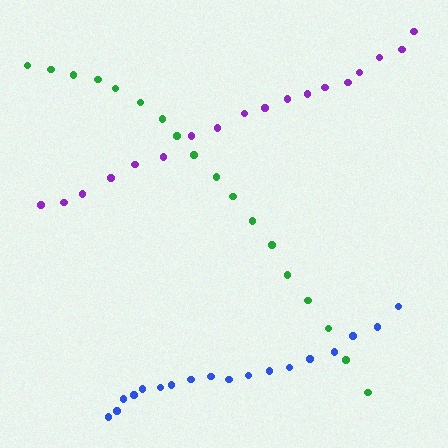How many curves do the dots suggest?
There are 3 distinct paths.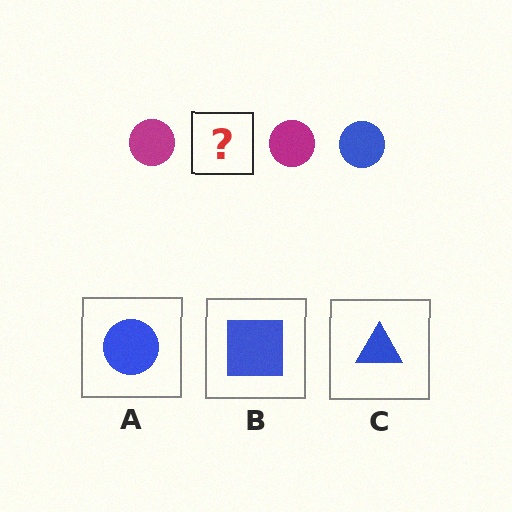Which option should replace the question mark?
Option A.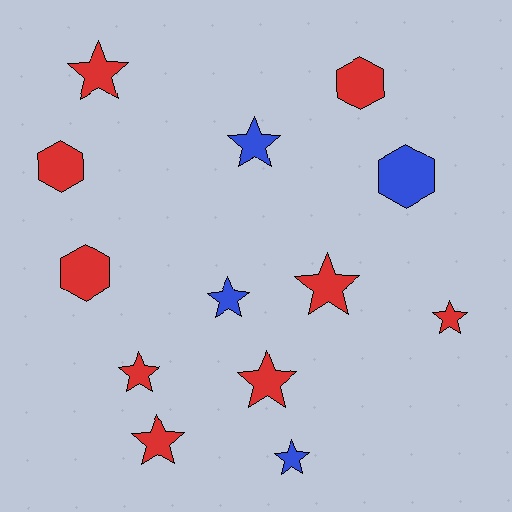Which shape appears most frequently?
Star, with 9 objects.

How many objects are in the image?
There are 13 objects.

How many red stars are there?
There are 6 red stars.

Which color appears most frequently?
Red, with 9 objects.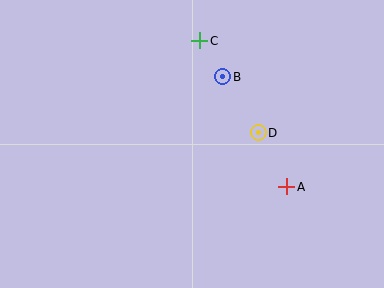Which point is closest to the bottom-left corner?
Point D is closest to the bottom-left corner.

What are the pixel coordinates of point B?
Point B is at (223, 77).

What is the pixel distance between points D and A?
The distance between D and A is 61 pixels.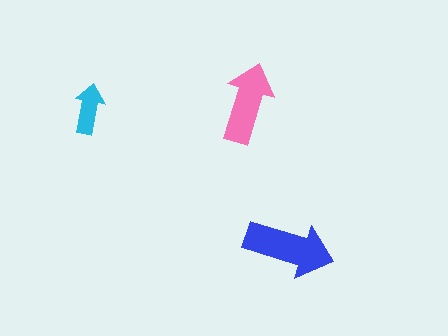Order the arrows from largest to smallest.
the blue one, the pink one, the cyan one.